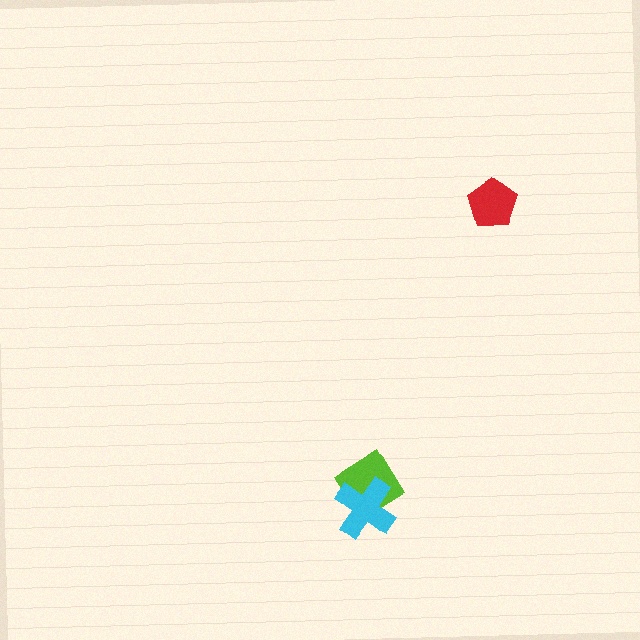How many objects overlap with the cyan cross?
1 object overlaps with the cyan cross.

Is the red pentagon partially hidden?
No, no other shape covers it.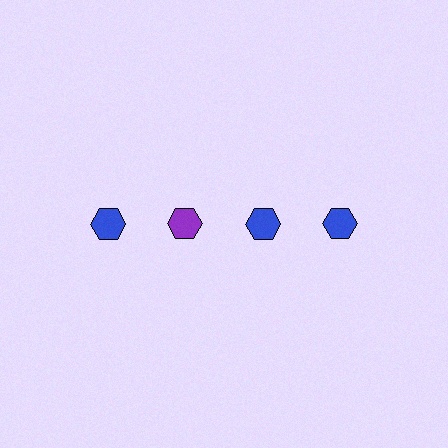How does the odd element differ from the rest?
It has a different color: purple instead of blue.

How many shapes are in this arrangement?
There are 4 shapes arranged in a grid pattern.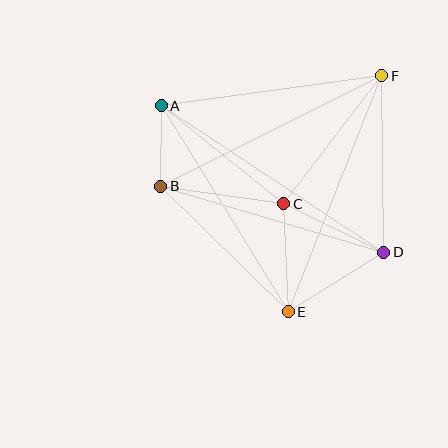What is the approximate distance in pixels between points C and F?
The distance between C and F is approximately 161 pixels.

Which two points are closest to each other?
Points A and B are closest to each other.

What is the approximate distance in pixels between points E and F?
The distance between E and F is approximately 254 pixels.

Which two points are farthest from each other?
Points A and D are farthest from each other.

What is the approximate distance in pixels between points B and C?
The distance between B and C is approximately 124 pixels.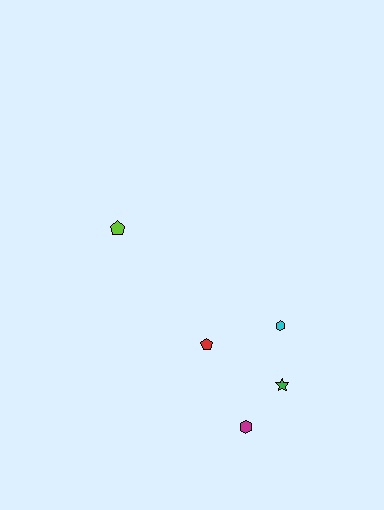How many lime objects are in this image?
There is 1 lime object.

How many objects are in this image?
There are 5 objects.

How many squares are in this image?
There are no squares.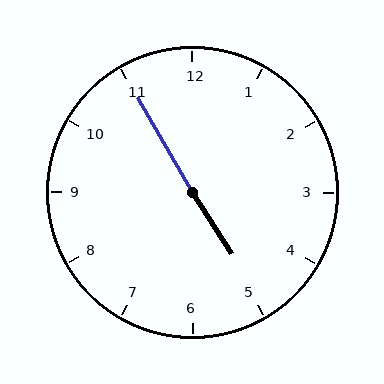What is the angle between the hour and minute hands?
Approximately 178 degrees.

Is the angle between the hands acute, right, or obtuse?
It is obtuse.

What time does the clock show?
4:55.